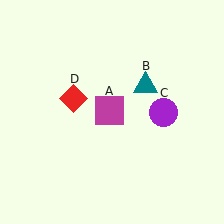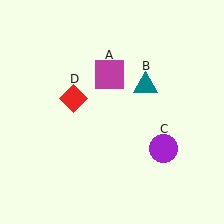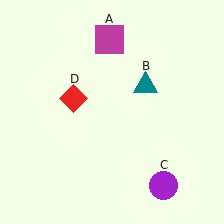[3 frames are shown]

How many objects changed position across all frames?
2 objects changed position: magenta square (object A), purple circle (object C).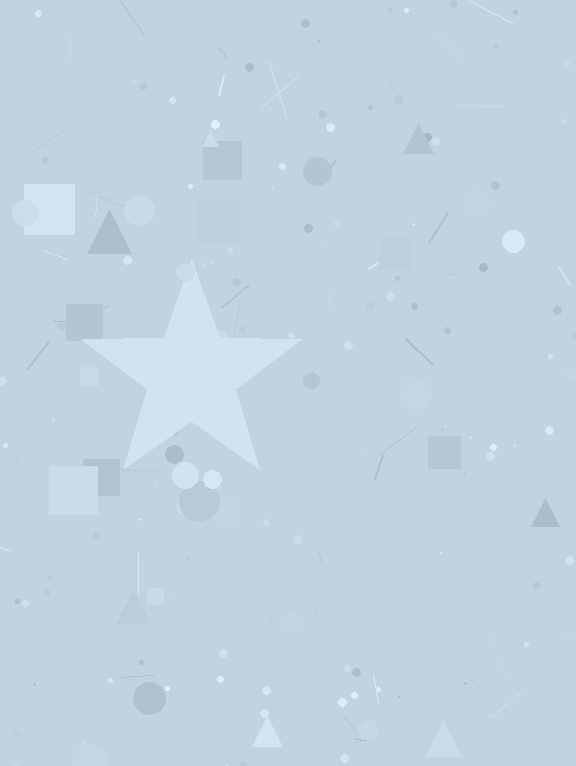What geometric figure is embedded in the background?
A star is embedded in the background.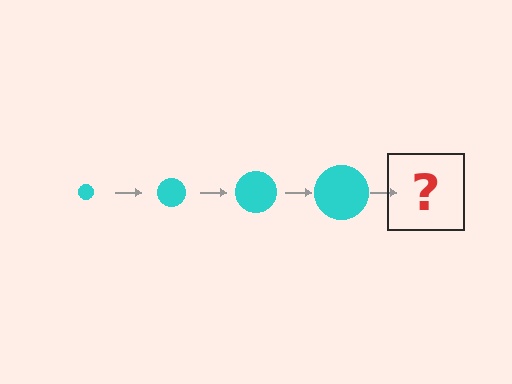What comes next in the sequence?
The next element should be a cyan circle, larger than the previous one.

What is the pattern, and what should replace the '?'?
The pattern is that the circle gets progressively larger each step. The '?' should be a cyan circle, larger than the previous one.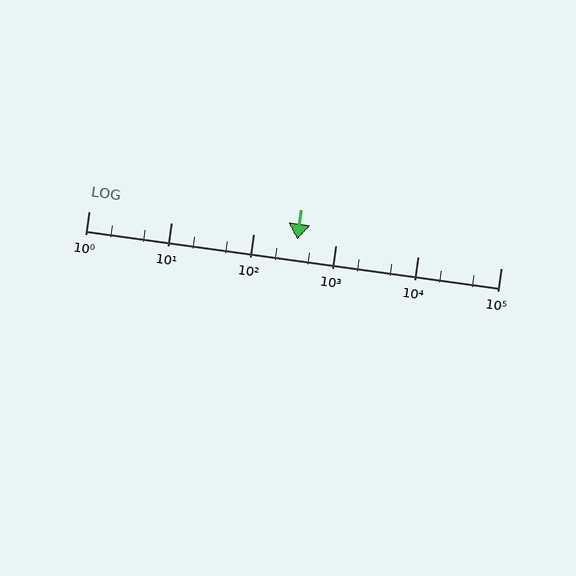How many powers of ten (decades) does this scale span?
The scale spans 5 decades, from 1 to 100000.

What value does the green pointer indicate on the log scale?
The pointer indicates approximately 340.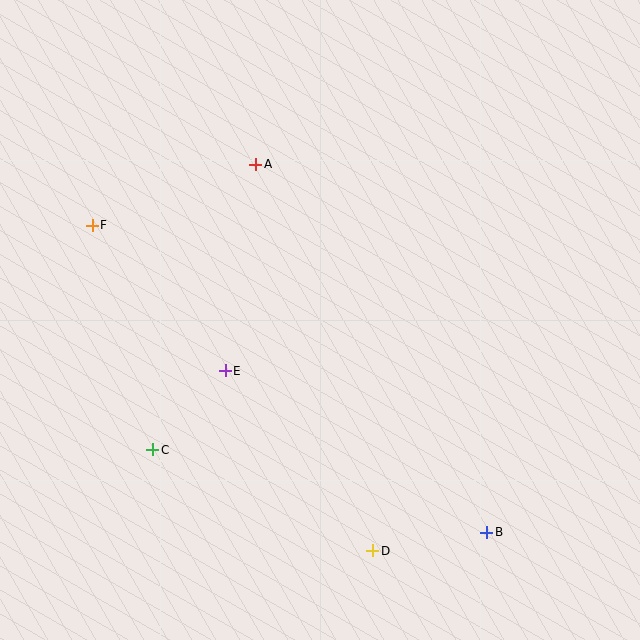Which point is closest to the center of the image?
Point E at (225, 371) is closest to the center.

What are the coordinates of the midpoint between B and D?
The midpoint between B and D is at (430, 542).